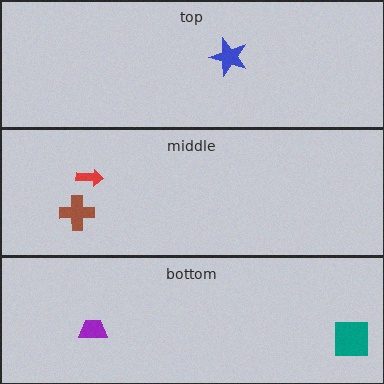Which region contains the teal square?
The bottom region.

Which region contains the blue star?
The top region.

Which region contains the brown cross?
The middle region.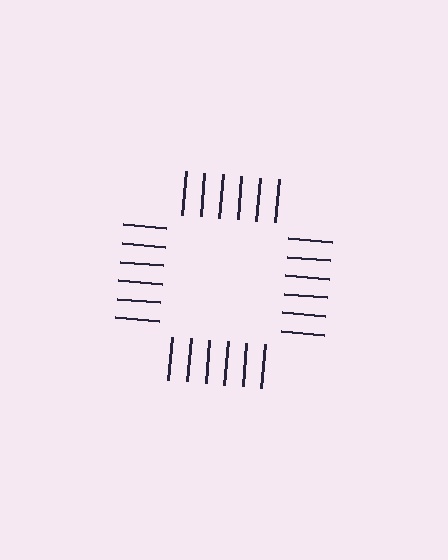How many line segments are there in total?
24 — 6 along each of the 4 edges.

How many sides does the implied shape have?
4 sides — the line-ends trace a square.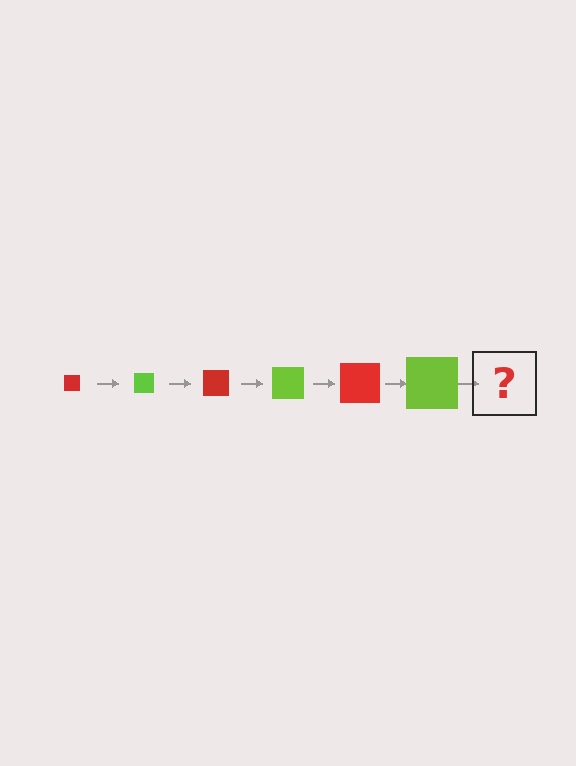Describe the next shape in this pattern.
It should be a red square, larger than the previous one.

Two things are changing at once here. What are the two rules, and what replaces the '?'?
The two rules are that the square grows larger each step and the color cycles through red and lime. The '?' should be a red square, larger than the previous one.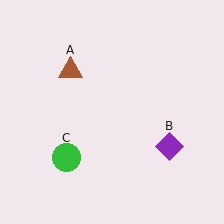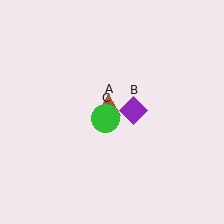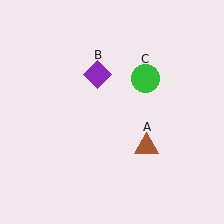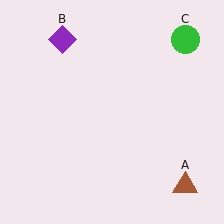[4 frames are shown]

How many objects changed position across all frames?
3 objects changed position: brown triangle (object A), purple diamond (object B), green circle (object C).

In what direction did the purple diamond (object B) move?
The purple diamond (object B) moved up and to the left.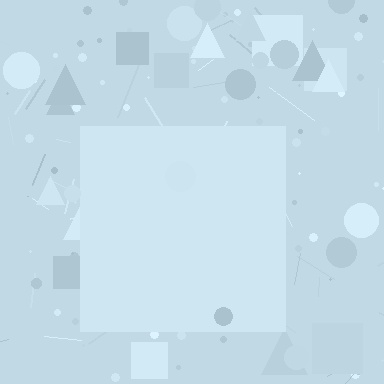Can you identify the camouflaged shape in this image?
The camouflaged shape is a square.